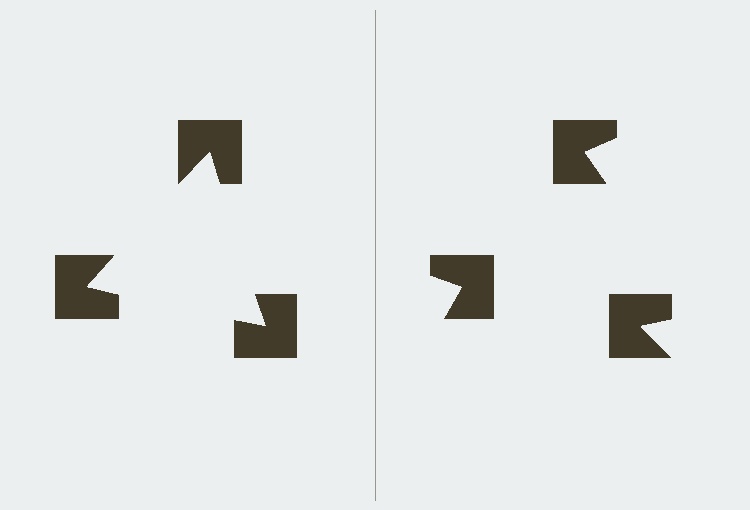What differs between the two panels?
The notched squares are positioned identically on both sides; only the wedge orientations differ. On the left they align to a triangle; on the right they are misaligned.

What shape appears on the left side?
An illusory triangle.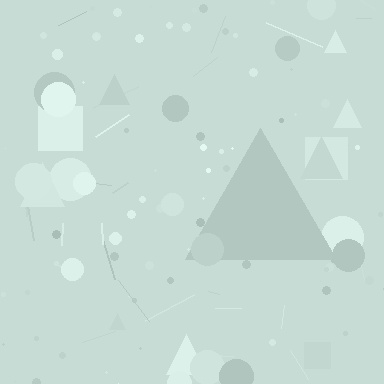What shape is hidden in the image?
A triangle is hidden in the image.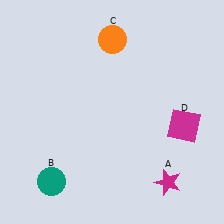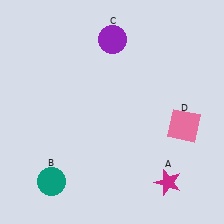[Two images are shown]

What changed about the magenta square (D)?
In Image 1, D is magenta. In Image 2, it changed to pink.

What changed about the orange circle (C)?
In Image 1, C is orange. In Image 2, it changed to purple.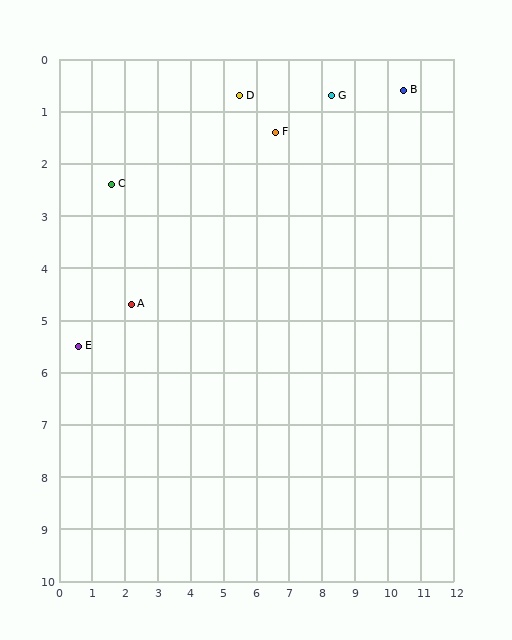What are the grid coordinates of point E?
Point E is at approximately (0.6, 5.5).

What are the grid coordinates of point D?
Point D is at approximately (5.5, 0.7).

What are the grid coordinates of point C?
Point C is at approximately (1.6, 2.4).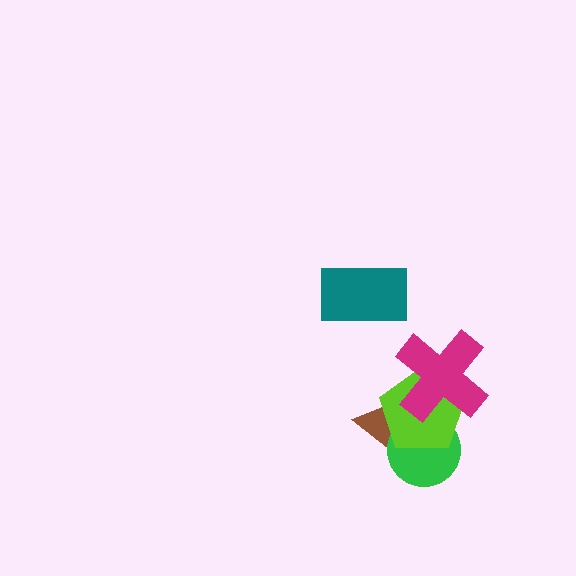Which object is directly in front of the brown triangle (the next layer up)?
The green circle is directly in front of the brown triangle.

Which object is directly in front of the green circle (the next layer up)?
The lime pentagon is directly in front of the green circle.